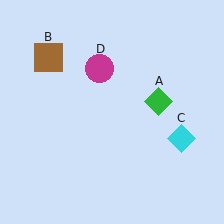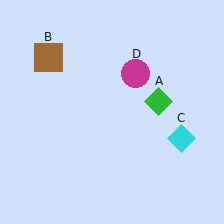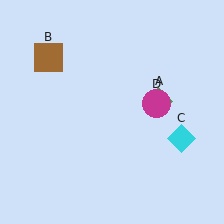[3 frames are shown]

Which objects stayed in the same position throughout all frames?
Green diamond (object A) and brown square (object B) and cyan diamond (object C) remained stationary.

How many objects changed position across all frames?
1 object changed position: magenta circle (object D).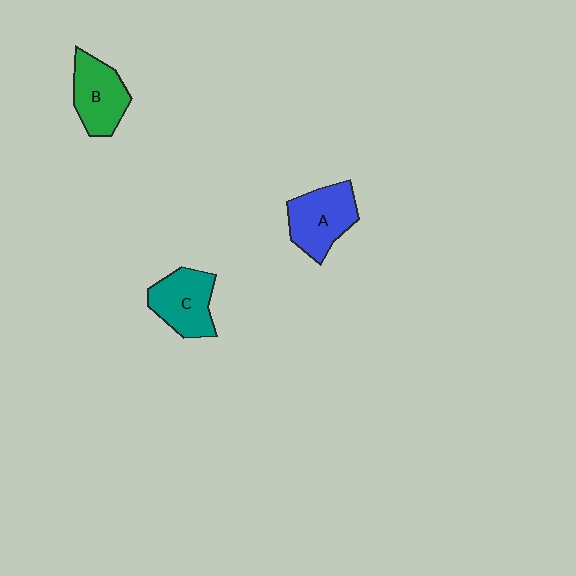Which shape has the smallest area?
Shape B (green).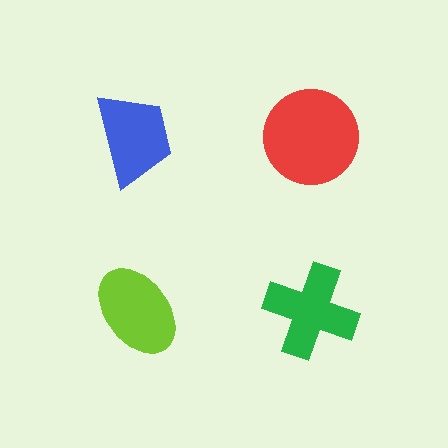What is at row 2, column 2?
A green cross.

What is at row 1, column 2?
A red circle.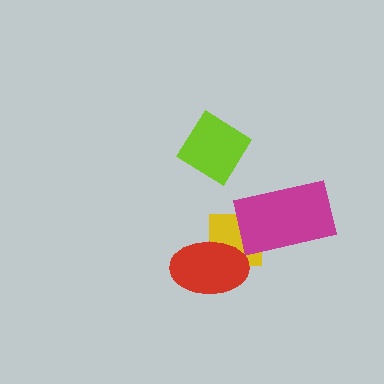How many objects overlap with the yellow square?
2 objects overlap with the yellow square.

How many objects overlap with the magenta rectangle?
1 object overlaps with the magenta rectangle.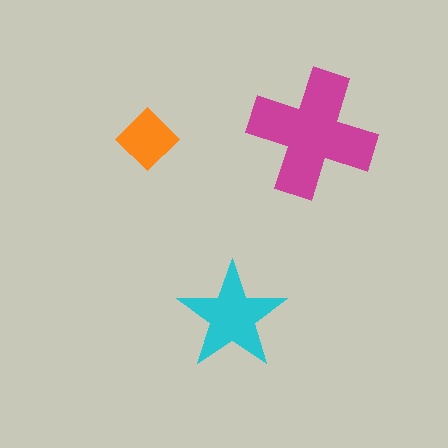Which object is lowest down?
The cyan star is bottommost.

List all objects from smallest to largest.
The orange diamond, the cyan star, the magenta cross.